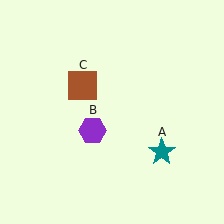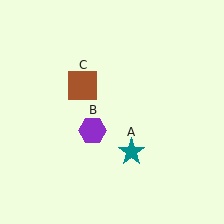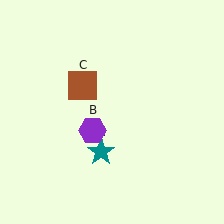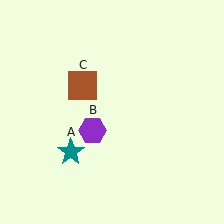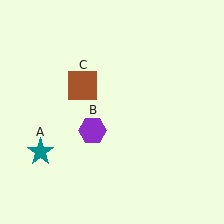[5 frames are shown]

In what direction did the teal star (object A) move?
The teal star (object A) moved left.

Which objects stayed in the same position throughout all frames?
Purple hexagon (object B) and brown square (object C) remained stationary.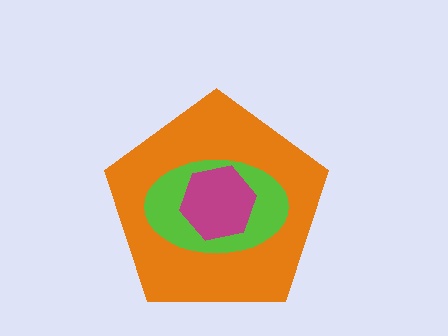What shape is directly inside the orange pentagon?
The lime ellipse.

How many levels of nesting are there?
3.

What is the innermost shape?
The magenta hexagon.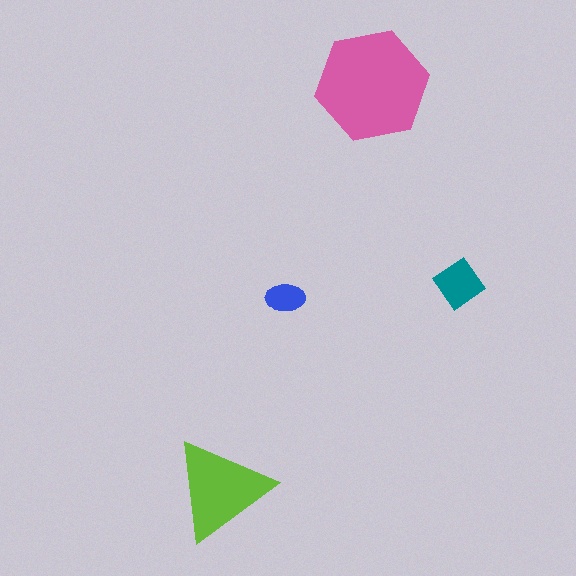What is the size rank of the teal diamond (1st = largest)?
3rd.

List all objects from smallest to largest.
The blue ellipse, the teal diamond, the lime triangle, the pink hexagon.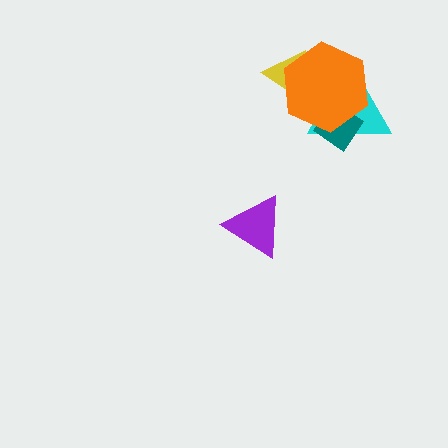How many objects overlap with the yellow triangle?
2 objects overlap with the yellow triangle.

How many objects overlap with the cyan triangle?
3 objects overlap with the cyan triangle.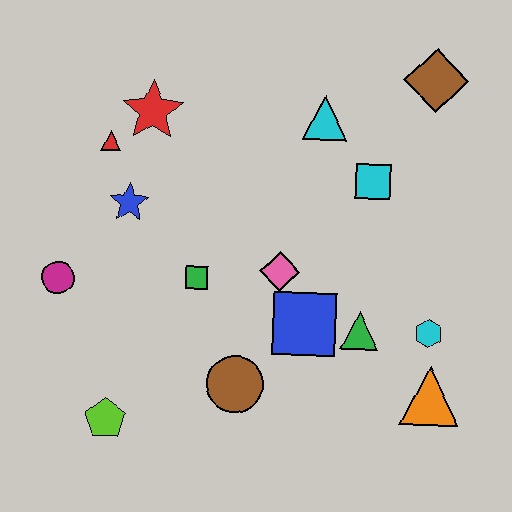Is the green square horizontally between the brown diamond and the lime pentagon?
Yes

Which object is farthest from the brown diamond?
The lime pentagon is farthest from the brown diamond.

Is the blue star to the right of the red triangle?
Yes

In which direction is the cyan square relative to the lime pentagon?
The cyan square is to the right of the lime pentagon.